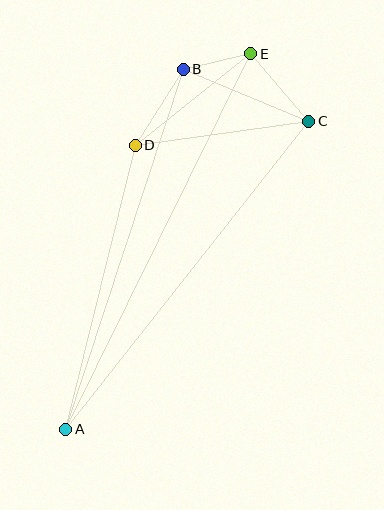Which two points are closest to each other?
Points B and E are closest to each other.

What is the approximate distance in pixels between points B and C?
The distance between B and C is approximately 136 pixels.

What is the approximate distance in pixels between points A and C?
The distance between A and C is approximately 392 pixels.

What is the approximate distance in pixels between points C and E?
The distance between C and E is approximately 89 pixels.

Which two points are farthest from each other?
Points A and E are farthest from each other.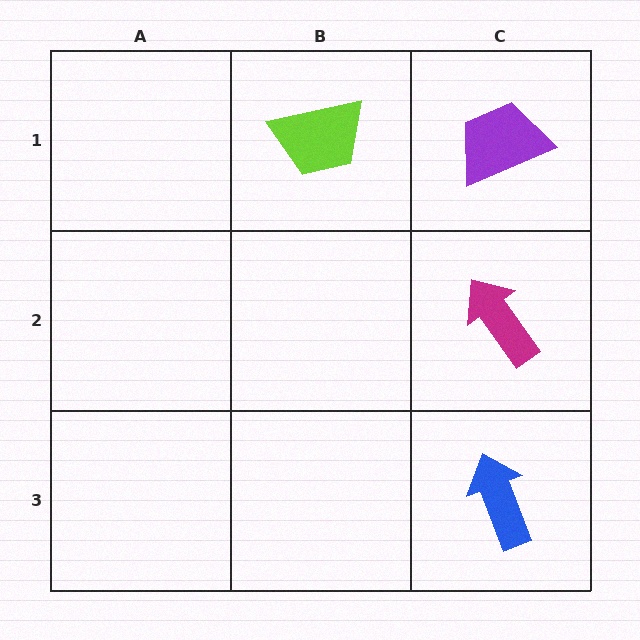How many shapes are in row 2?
1 shape.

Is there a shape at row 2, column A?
No, that cell is empty.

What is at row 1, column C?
A purple trapezoid.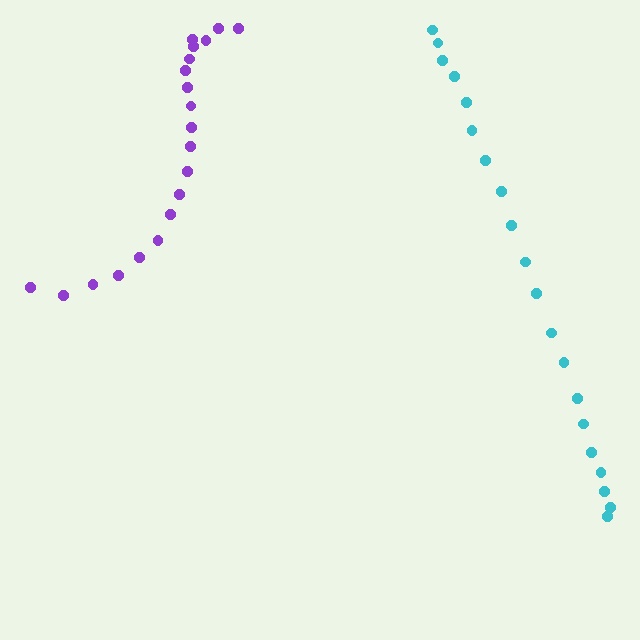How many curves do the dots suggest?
There are 2 distinct paths.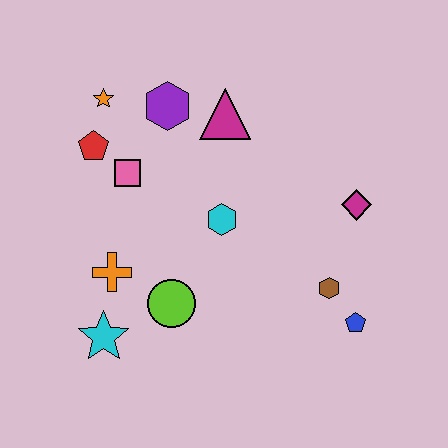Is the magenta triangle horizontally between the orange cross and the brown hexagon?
Yes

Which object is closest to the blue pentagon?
The brown hexagon is closest to the blue pentagon.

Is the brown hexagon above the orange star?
No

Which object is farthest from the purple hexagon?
The blue pentagon is farthest from the purple hexagon.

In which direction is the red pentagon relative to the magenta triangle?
The red pentagon is to the left of the magenta triangle.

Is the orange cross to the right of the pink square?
No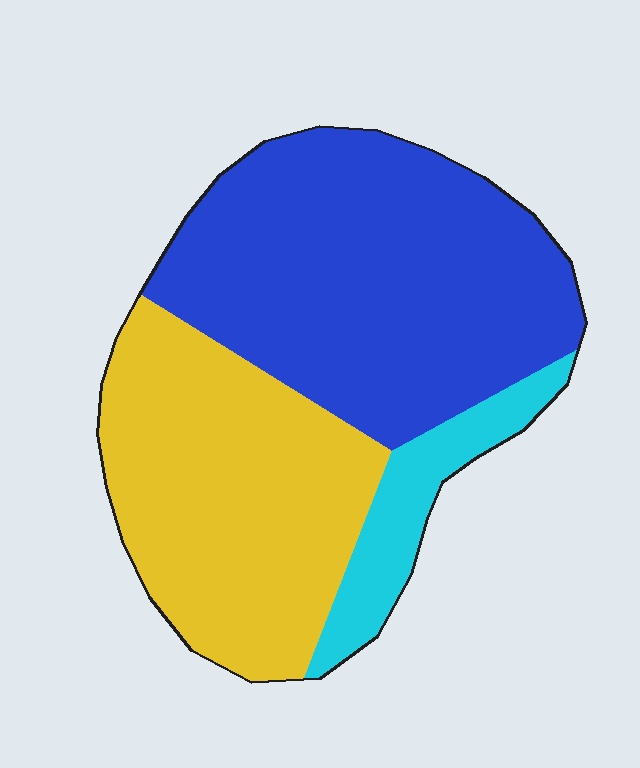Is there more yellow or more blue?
Blue.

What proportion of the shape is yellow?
Yellow covers 39% of the shape.